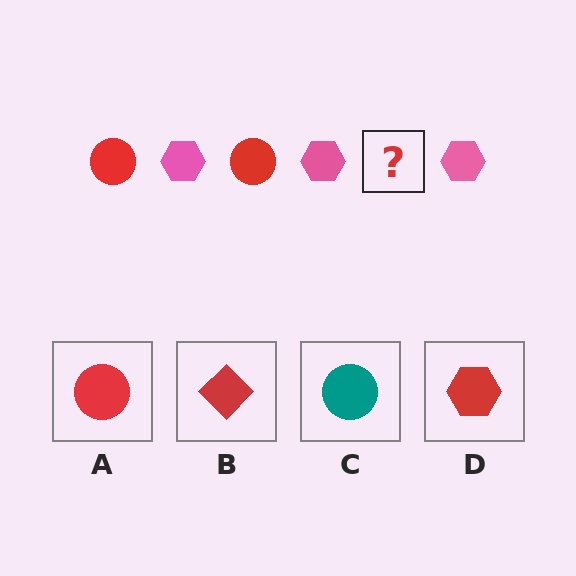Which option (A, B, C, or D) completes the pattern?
A.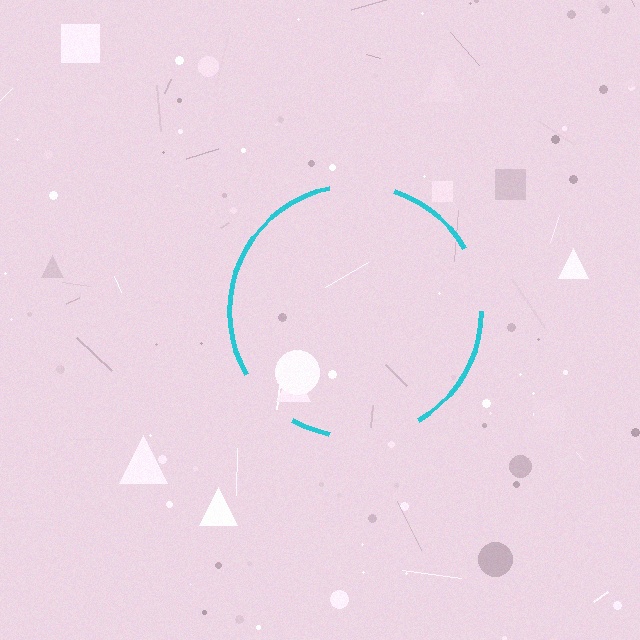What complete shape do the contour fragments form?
The contour fragments form a circle.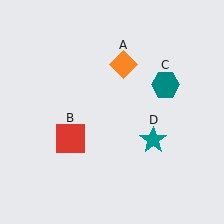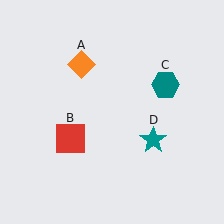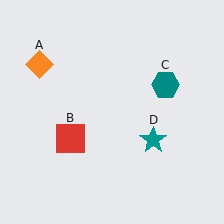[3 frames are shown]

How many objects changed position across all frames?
1 object changed position: orange diamond (object A).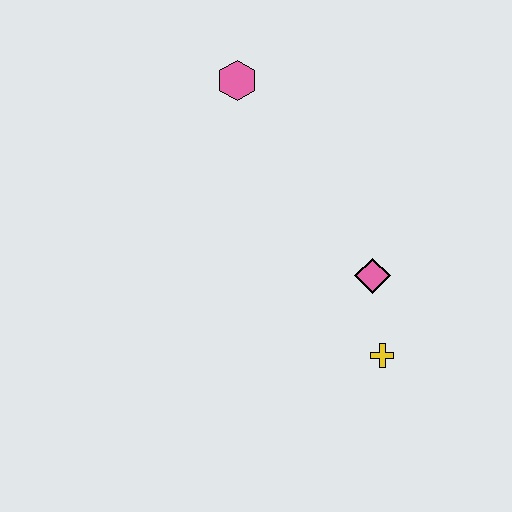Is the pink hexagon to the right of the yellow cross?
No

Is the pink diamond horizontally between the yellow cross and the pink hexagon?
Yes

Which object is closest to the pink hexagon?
The pink diamond is closest to the pink hexagon.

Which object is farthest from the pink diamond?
The pink hexagon is farthest from the pink diamond.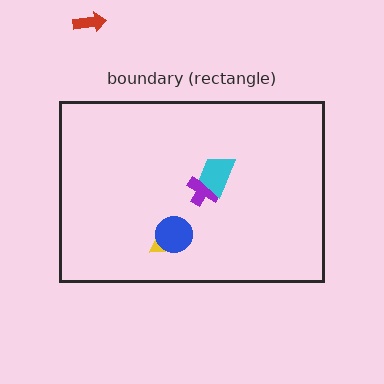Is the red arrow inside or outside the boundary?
Outside.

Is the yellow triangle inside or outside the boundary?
Inside.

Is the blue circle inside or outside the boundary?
Inside.